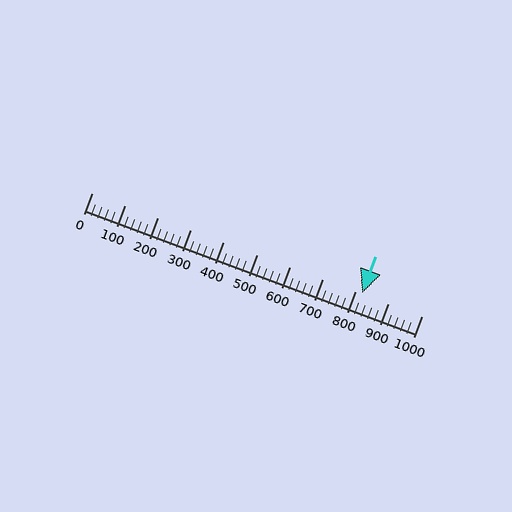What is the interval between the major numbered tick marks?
The major tick marks are spaced 100 units apart.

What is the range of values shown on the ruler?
The ruler shows values from 0 to 1000.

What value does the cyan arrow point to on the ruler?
The cyan arrow points to approximately 820.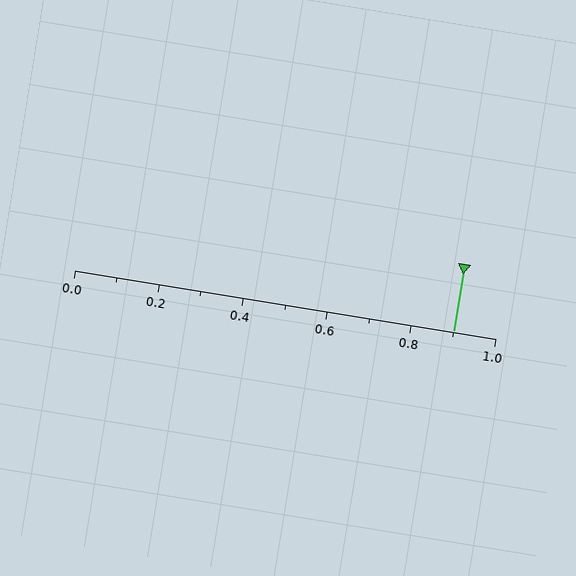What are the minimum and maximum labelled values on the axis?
The axis runs from 0.0 to 1.0.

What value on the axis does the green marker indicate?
The marker indicates approximately 0.9.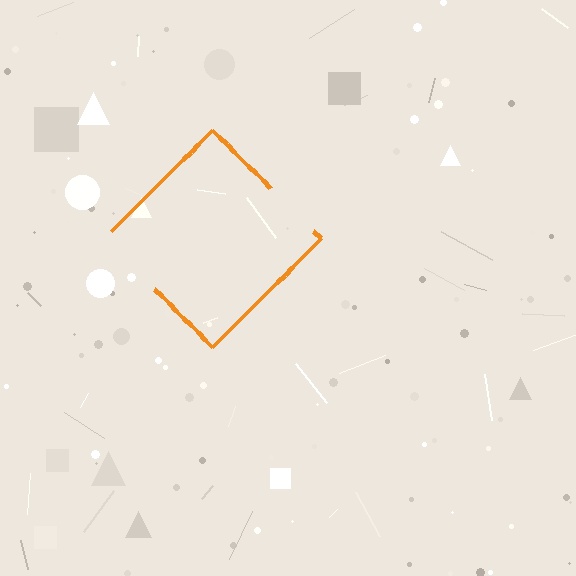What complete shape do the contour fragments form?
The contour fragments form a diamond.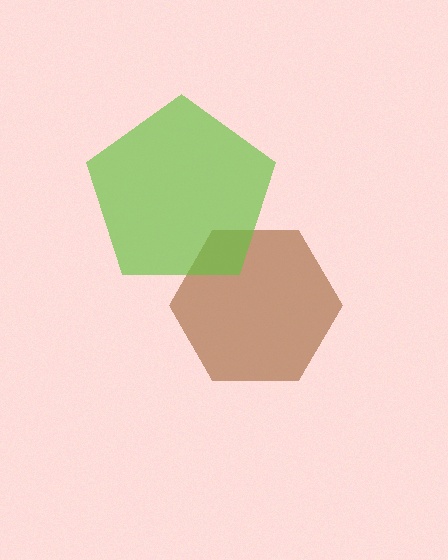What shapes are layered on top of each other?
The layered shapes are: a brown hexagon, a lime pentagon.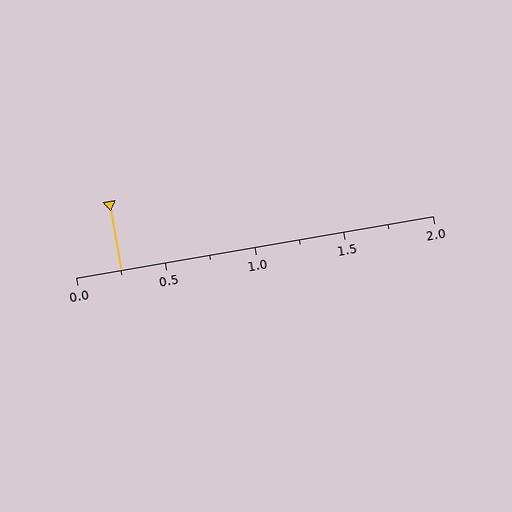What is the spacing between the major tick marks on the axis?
The major ticks are spaced 0.5 apart.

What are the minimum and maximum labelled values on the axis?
The axis runs from 0.0 to 2.0.